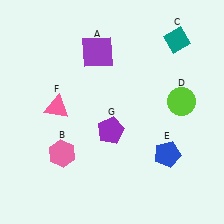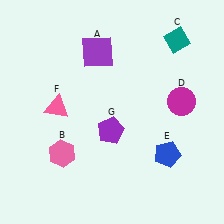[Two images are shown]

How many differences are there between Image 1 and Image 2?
There is 1 difference between the two images.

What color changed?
The circle (D) changed from lime in Image 1 to magenta in Image 2.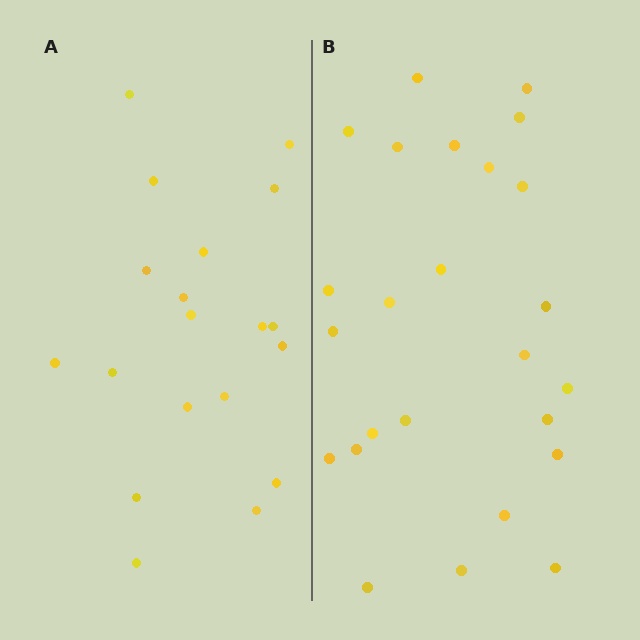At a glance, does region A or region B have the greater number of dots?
Region B (the right region) has more dots.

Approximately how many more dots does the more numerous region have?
Region B has about 6 more dots than region A.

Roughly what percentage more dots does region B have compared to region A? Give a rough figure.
About 30% more.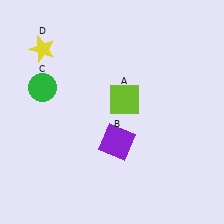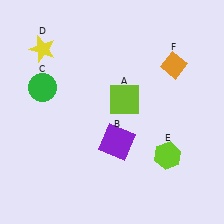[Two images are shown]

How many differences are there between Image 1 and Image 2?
There are 2 differences between the two images.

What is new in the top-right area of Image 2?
An orange diamond (F) was added in the top-right area of Image 2.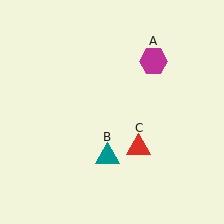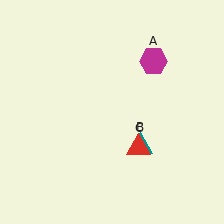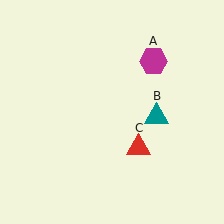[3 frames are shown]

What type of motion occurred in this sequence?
The teal triangle (object B) rotated counterclockwise around the center of the scene.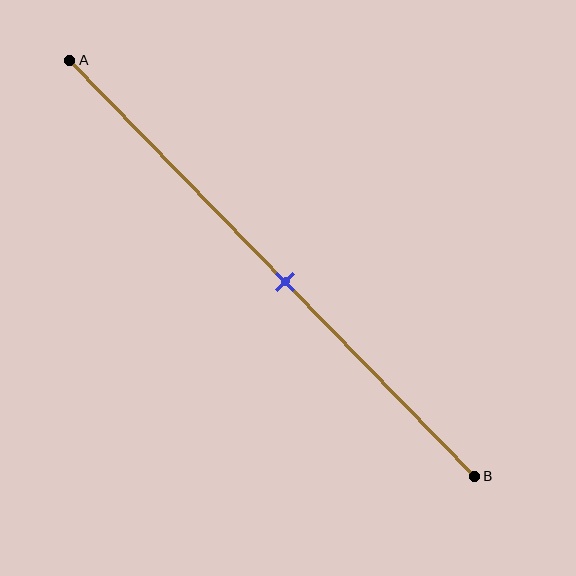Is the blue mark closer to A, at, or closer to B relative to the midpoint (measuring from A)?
The blue mark is closer to point B than the midpoint of segment AB.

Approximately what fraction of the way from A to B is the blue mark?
The blue mark is approximately 55% of the way from A to B.